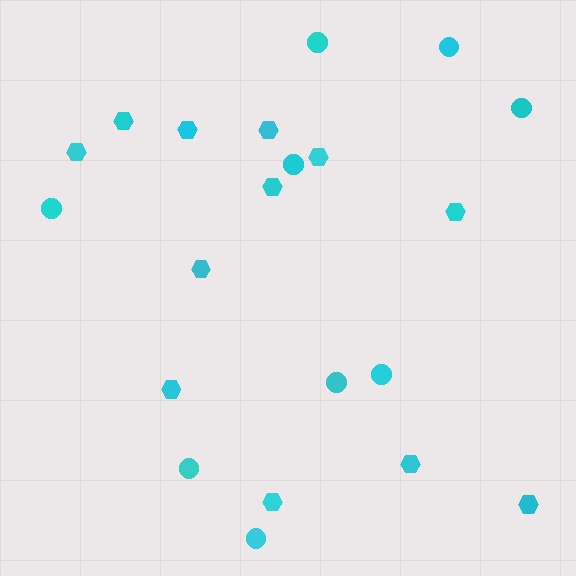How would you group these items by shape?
There are 2 groups: one group of circles (9) and one group of hexagons (12).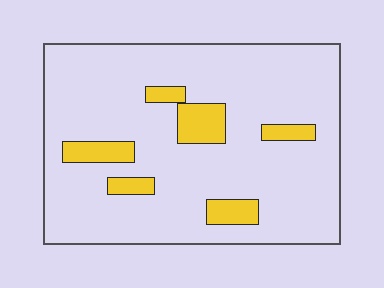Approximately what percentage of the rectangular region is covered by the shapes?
Approximately 10%.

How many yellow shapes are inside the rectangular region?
6.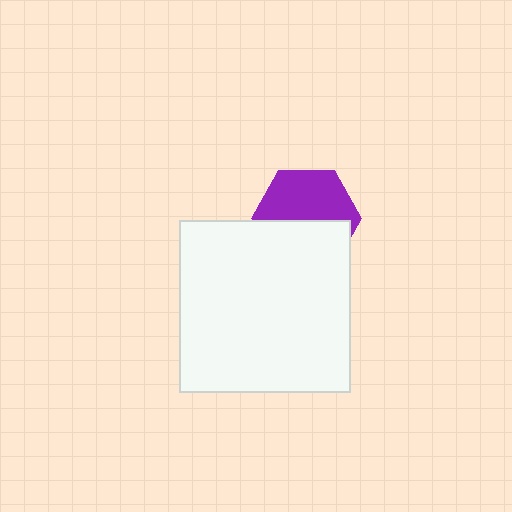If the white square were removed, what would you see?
You would see the complete purple hexagon.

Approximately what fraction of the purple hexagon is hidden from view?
Roughly 48% of the purple hexagon is hidden behind the white square.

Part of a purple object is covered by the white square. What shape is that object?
It is a hexagon.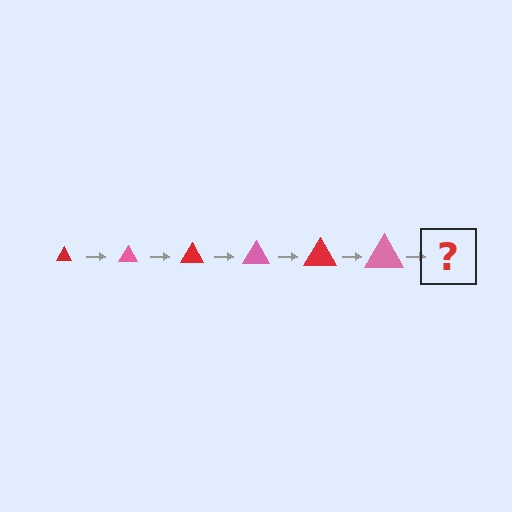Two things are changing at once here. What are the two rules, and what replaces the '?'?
The two rules are that the triangle grows larger each step and the color cycles through red and pink. The '?' should be a red triangle, larger than the previous one.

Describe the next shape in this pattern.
It should be a red triangle, larger than the previous one.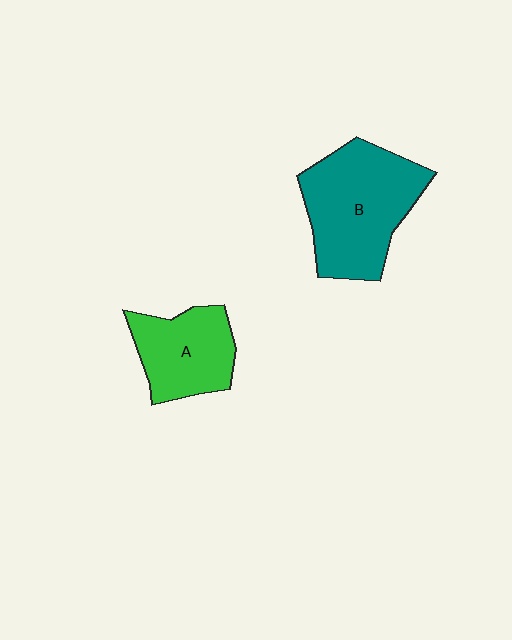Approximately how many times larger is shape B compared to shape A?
Approximately 1.5 times.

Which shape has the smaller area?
Shape A (green).